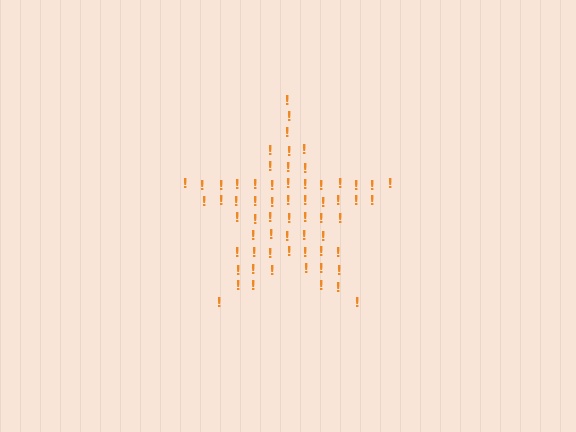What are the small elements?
The small elements are exclamation marks.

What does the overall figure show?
The overall figure shows a star.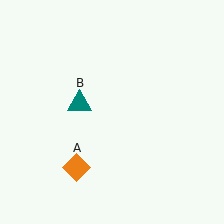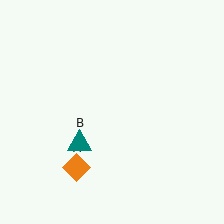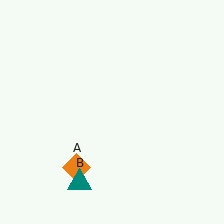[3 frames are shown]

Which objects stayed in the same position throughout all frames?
Orange diamond (object A) remained stationary.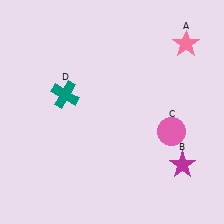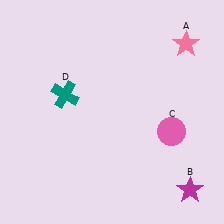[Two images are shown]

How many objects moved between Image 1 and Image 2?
1 object moved between the two images.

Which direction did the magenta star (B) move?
The magenta star (B) moved down.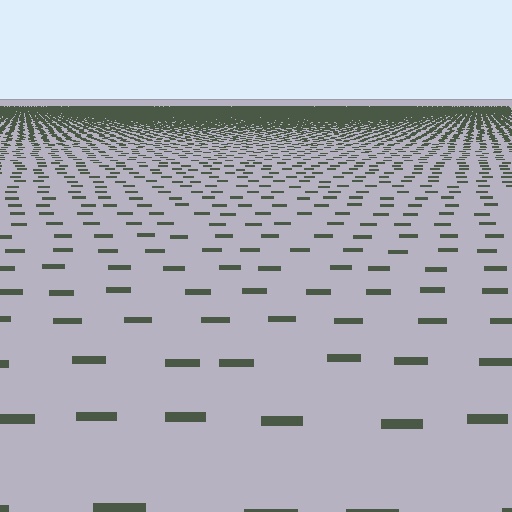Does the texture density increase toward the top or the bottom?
Density increases toward the top.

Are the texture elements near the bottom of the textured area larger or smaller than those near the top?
Larger. Near the bottom, elements are closer to the viewer and appear at a bigger on-screen size.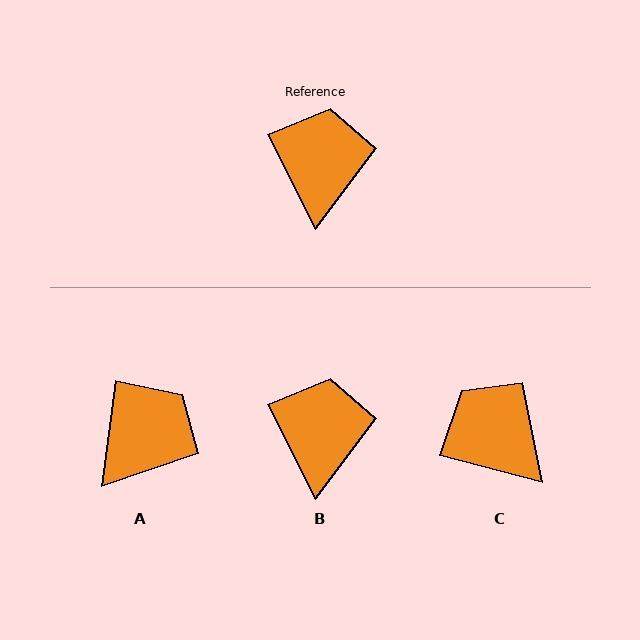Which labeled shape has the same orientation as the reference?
B.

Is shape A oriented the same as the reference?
No, it is off by about 34 degrees.